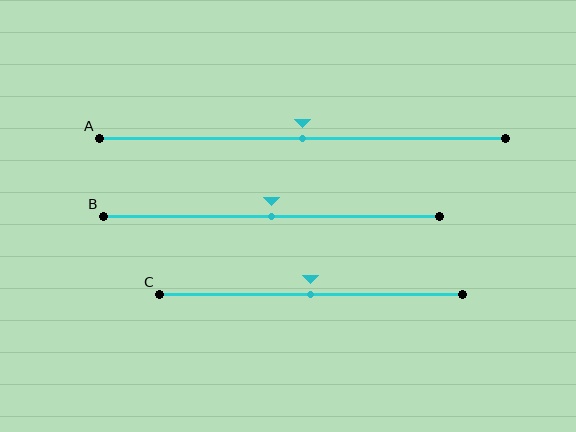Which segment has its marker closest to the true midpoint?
Segment A has its marker closest to the true midpoint.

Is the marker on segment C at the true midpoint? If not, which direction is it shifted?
Yes, the marker on segment C is at the true midpoint.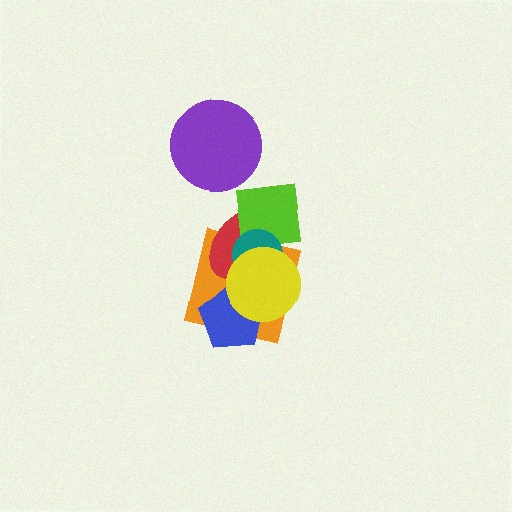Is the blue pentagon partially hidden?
Yes, it is partially covered by another shape.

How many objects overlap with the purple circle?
0 objects overlap with the purple circle.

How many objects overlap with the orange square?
5 objects overlap with the orange square.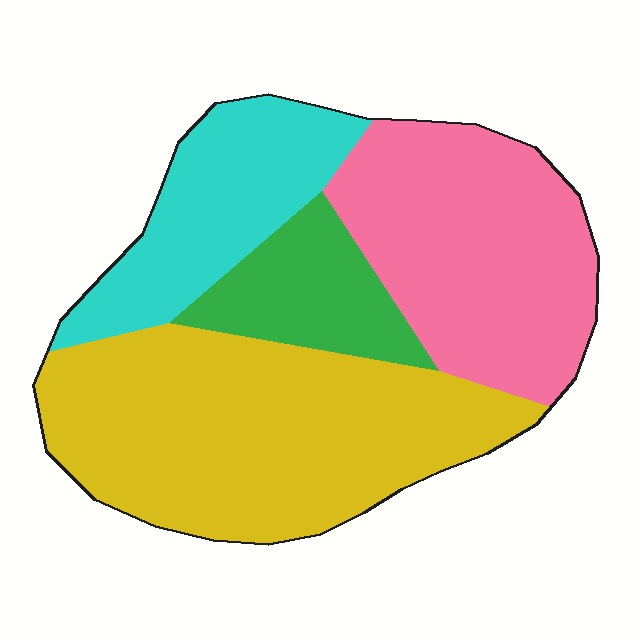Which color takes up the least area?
Green, at roughly 10%.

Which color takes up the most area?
Yellow, at roughly 40%.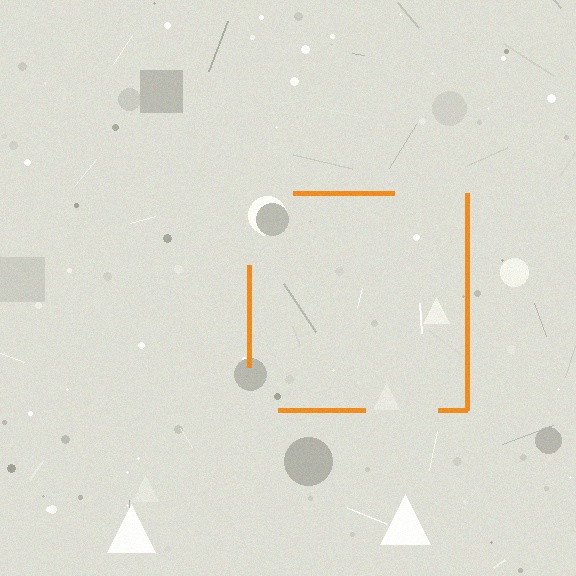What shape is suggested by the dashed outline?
The dashed outline suggests a square.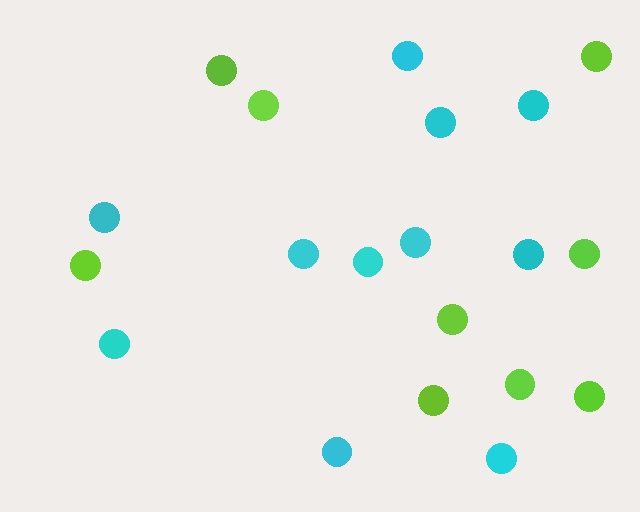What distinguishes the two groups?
There are 2 groups: one group of lime circles (9) and one group of cyan circles (11).